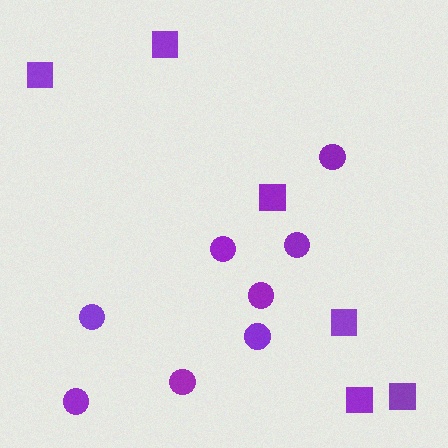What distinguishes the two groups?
There are 2 groups: one group of circles (8) and one group of squares (6).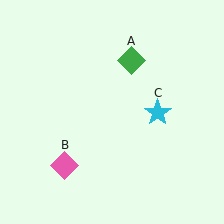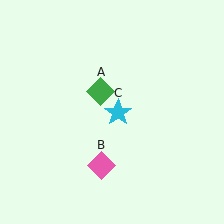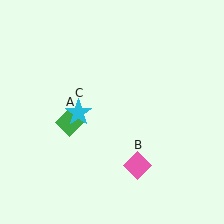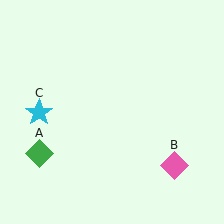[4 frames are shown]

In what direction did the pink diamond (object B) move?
The pink diamond (object B) moved right.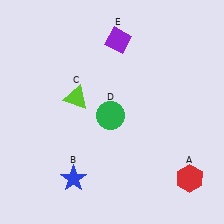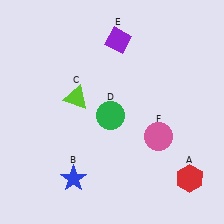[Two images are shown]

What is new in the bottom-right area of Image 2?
A pink circle (F) was added in the bottom-right area of Image 2.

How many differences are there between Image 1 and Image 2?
There is 1 difference between the two images.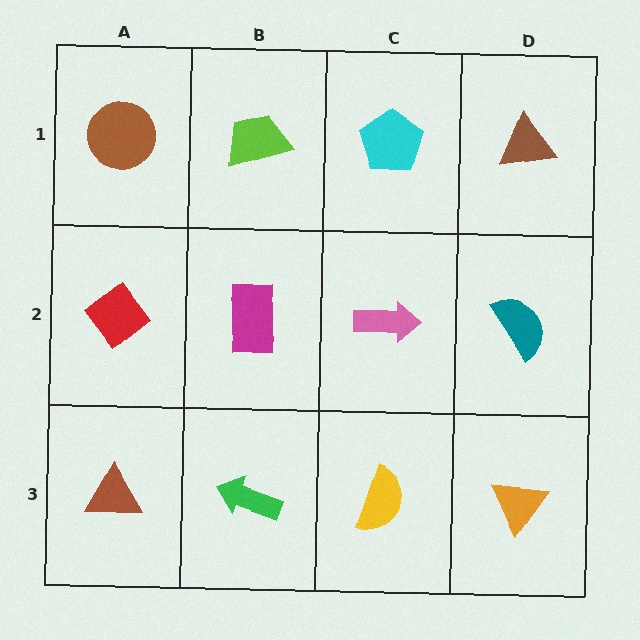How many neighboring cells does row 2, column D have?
3.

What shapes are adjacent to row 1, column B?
A magenta rectangle (row 2, column B), a brown circle (row 1, column A), a cyan pentagon (row 1, column C).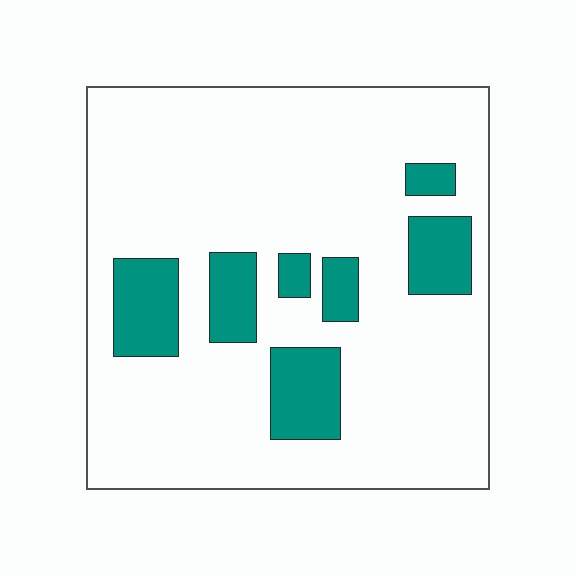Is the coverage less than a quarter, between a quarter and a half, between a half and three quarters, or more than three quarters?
Less than a quarter.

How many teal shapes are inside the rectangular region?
7.